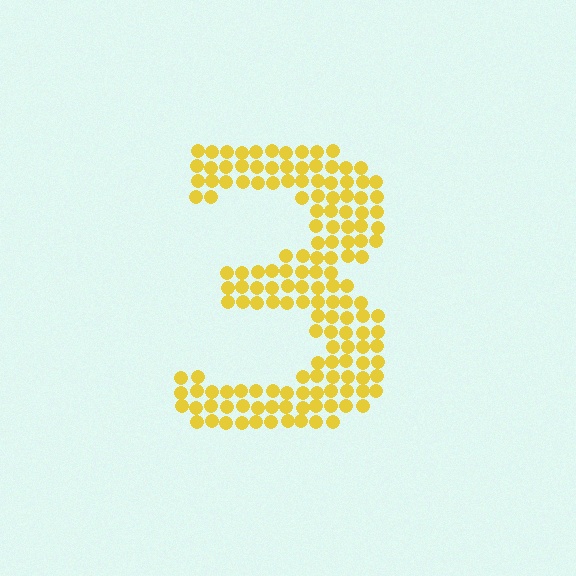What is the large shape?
The large shape is the digit 3.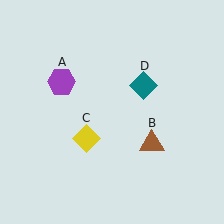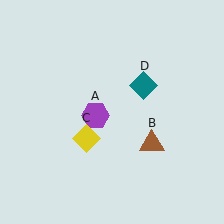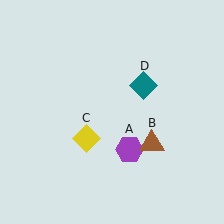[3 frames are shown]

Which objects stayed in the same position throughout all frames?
Brown triangle (object B) and yellow diamond (object C) and teal diamond (object D) remained stationary.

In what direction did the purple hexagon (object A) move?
The purple hexagon (object A) moved down and to the right.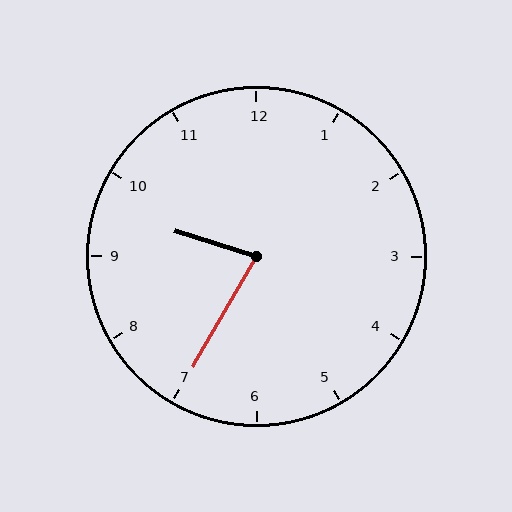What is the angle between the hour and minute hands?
Approximately 78 degrees.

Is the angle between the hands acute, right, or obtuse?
It is acute.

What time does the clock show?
9:35.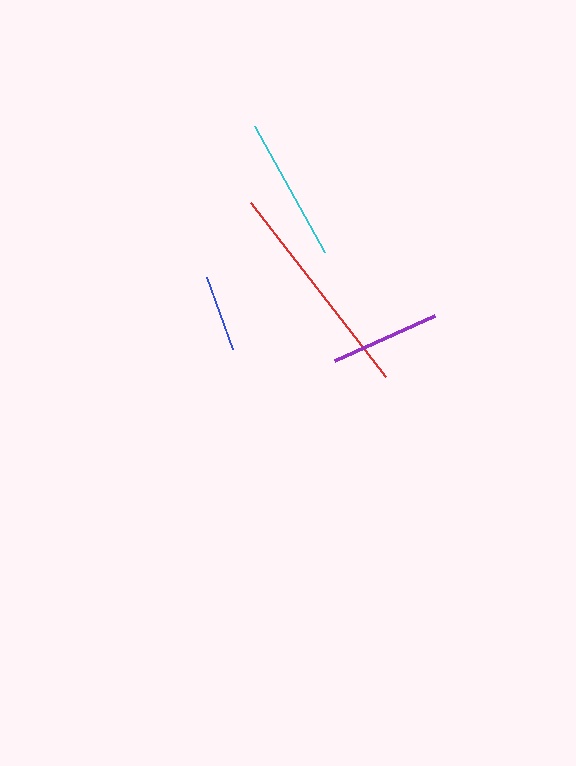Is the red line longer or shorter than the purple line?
The red line is longer than the purple line.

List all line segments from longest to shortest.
From longest to shortest: red, cyan, purple, blue.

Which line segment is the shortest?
The blue line is the shortest at approximately 76 pixels.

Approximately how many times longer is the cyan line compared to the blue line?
The cyan line is approximately 1.9 times the length of the blue line.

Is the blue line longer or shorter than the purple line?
The purple line is longer than the blue line.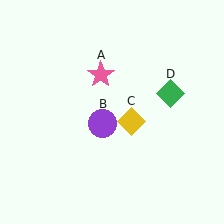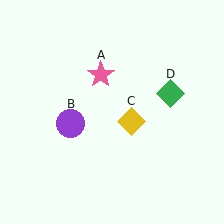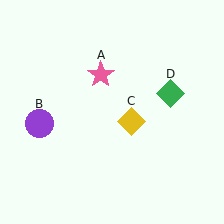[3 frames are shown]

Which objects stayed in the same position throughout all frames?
Pink star (object A) and yellow diamond (object C) and green diamond (object D) remained stationary.